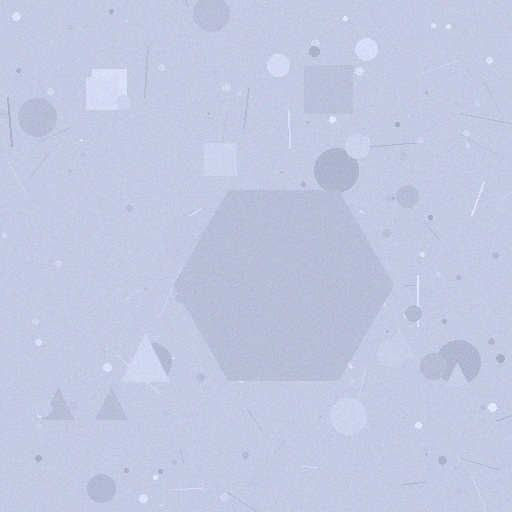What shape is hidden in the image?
A hexagon is hidden in the image.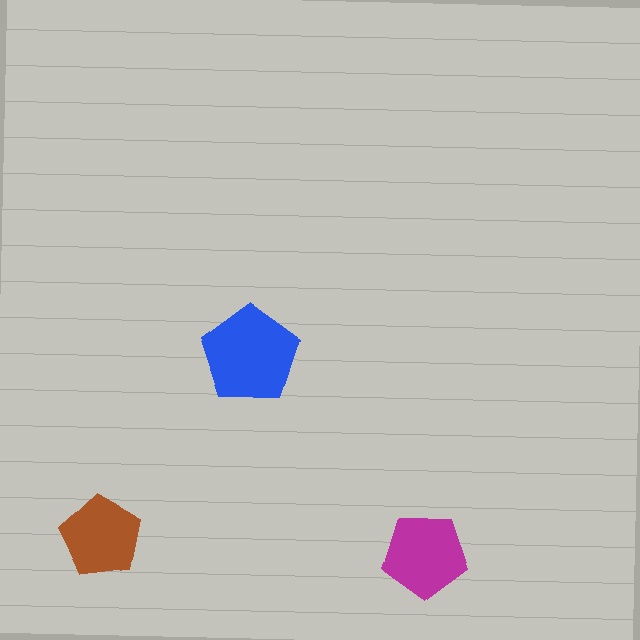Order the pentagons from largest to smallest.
the blue one, the magenta one, the brown one.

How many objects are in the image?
There are 3 objects in the image.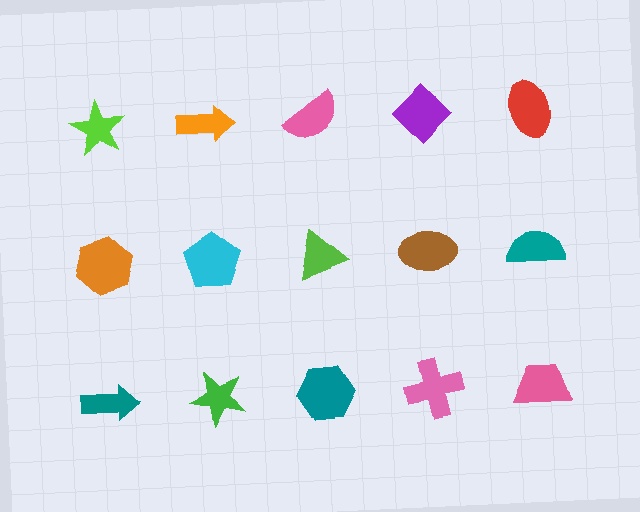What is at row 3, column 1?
A teal arrow.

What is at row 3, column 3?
A teal hexagon.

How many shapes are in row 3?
5 shapes.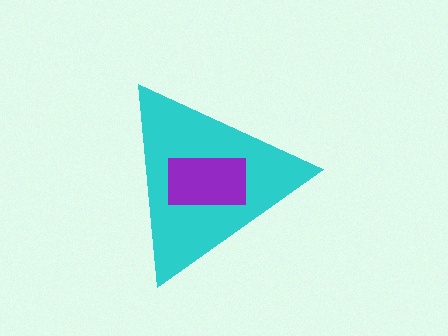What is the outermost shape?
The cyan triangle.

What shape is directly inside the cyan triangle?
The purple rectangle.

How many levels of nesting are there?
2.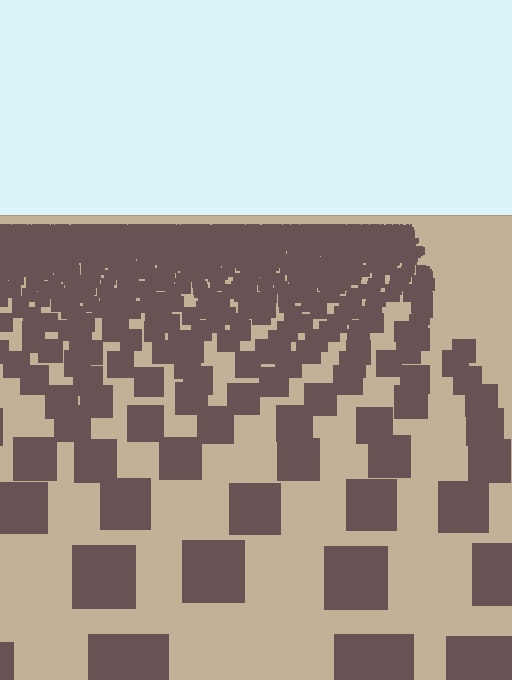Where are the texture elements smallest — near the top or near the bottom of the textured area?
Near the top.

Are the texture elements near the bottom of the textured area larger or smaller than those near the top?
Larger. Near the bottom, elements are closer to the viewer and appear at a bigger on-screen size.